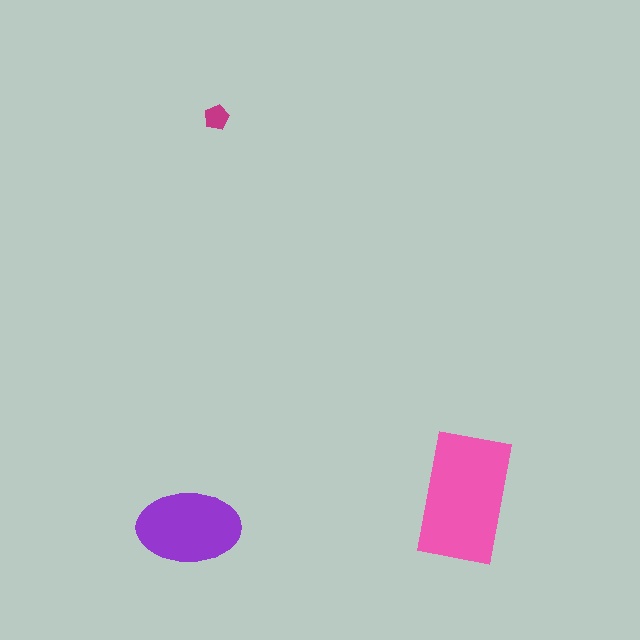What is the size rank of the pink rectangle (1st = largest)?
1st.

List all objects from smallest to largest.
The magenta pentagon, the purple ellipse, the pink rectangle.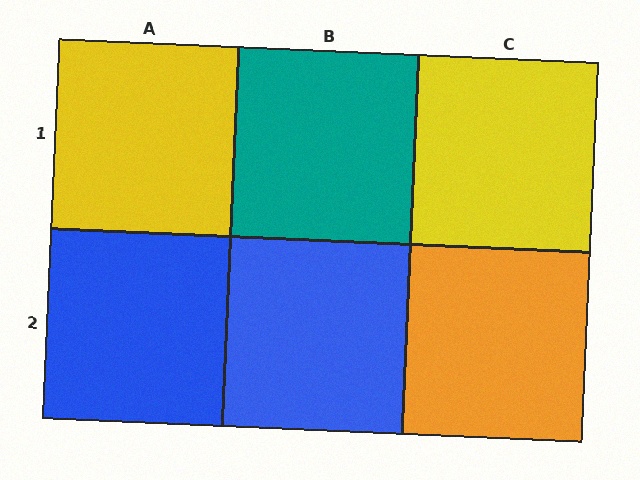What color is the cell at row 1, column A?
Yellow.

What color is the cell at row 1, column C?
Yellow.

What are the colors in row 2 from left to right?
Blue, blue, orange.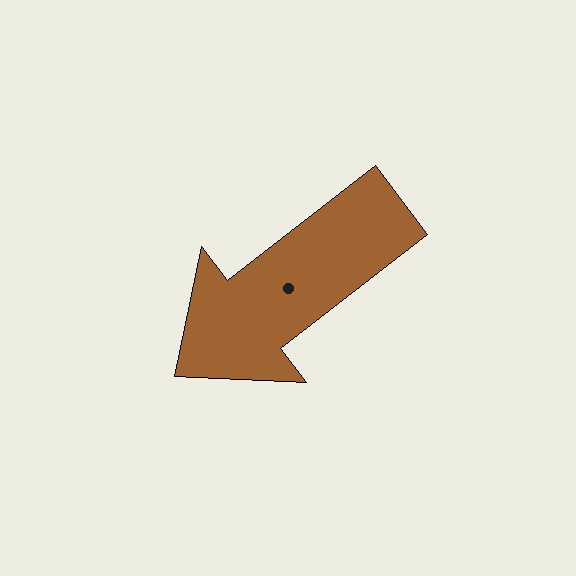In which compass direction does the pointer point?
Southwest.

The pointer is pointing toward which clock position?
Roughly 8 o'clock.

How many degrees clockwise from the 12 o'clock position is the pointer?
Approximately 232 degrees.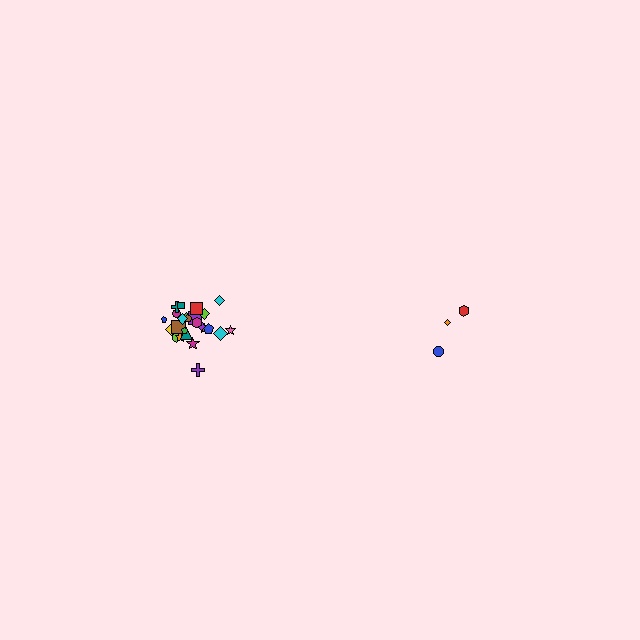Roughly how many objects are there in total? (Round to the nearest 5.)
Roughly 30 objects in total.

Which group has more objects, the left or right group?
The left group.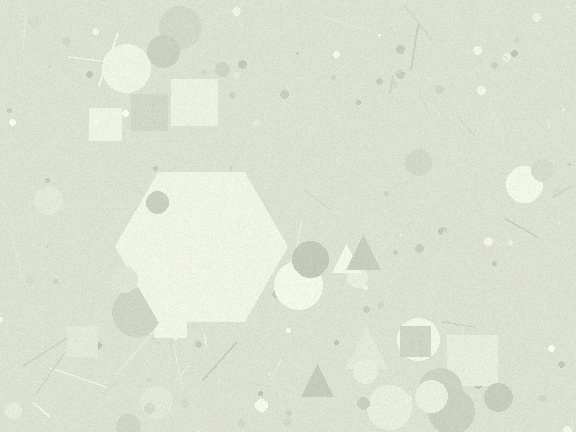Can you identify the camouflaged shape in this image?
The camouflaged shape is a hexagon.